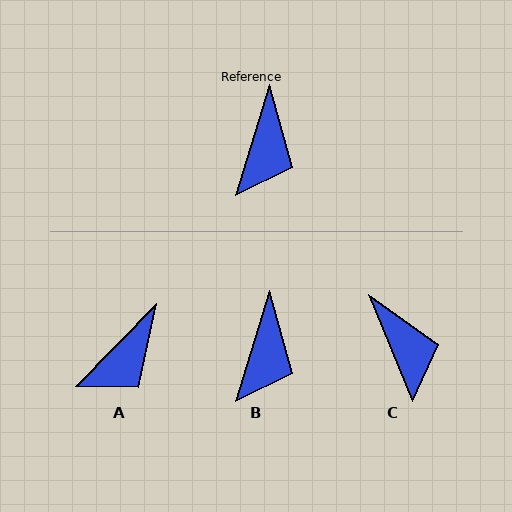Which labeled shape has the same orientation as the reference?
B.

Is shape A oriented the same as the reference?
No, it is off by about 27 degrees.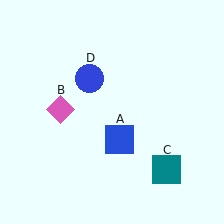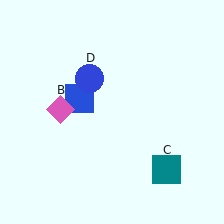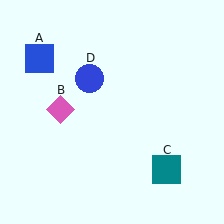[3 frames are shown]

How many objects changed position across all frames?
1 object changed position: blue square (object A).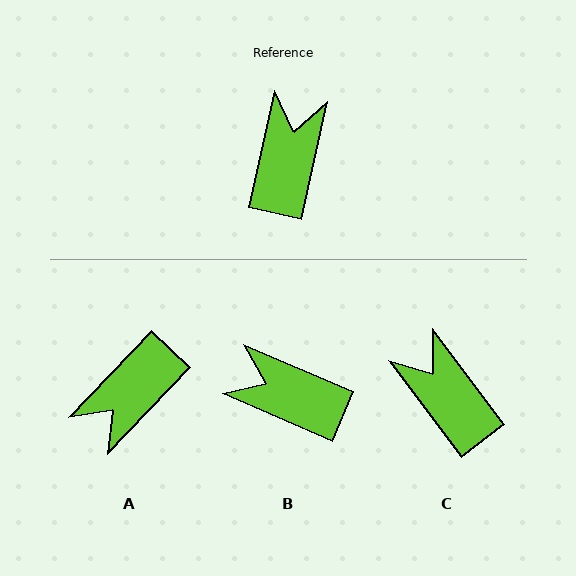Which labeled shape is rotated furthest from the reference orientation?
A, about 149 degrees away.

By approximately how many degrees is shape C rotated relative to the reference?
Approximately 50 degrees counter-clockwise.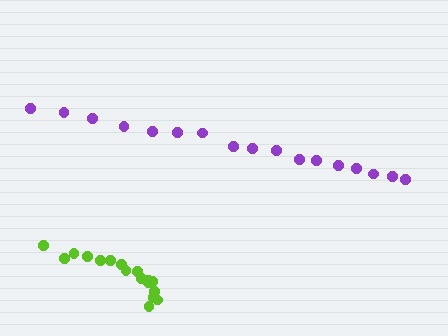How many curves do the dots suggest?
There are 2 distinct paths.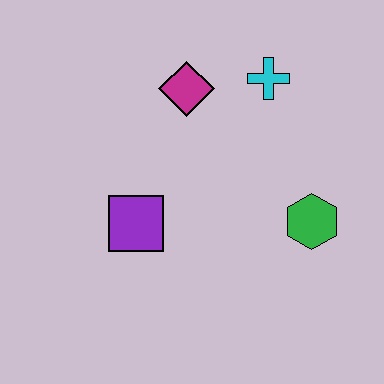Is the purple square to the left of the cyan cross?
Yes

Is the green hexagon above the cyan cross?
No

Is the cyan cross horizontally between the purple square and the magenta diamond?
No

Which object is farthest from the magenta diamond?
The green hexagon is farthest from the magenta diamond.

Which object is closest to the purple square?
The magenta diamond is closest to the purple square.